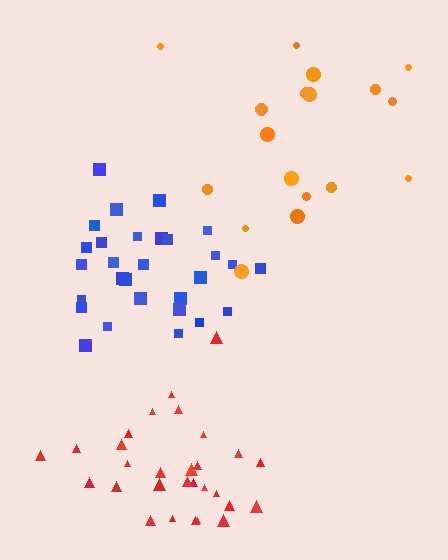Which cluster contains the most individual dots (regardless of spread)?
Red (32).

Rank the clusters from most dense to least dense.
blue, red, orange.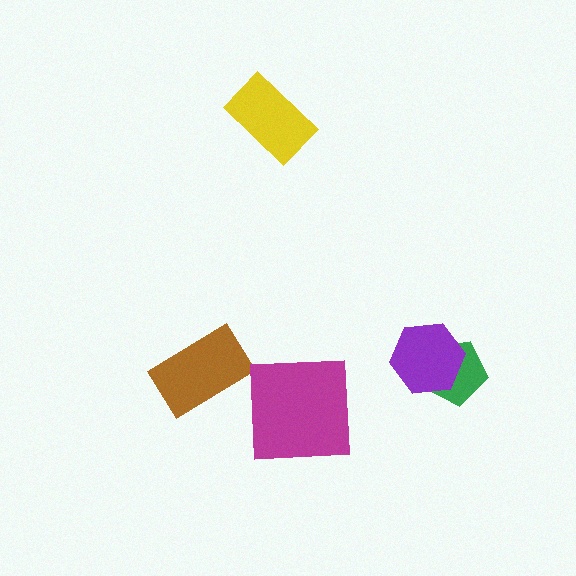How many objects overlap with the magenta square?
0 objects overlap with the magenta square.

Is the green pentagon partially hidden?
Yes, it is partially covered by another shape.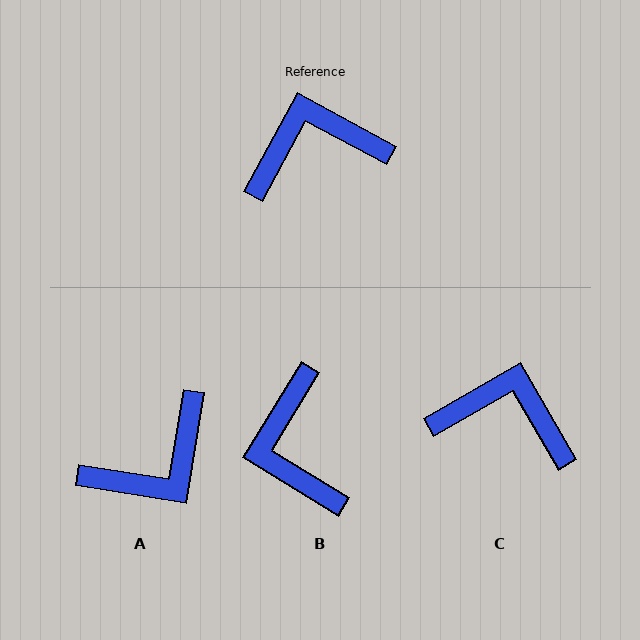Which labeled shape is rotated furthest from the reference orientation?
A, about 161 degrees away.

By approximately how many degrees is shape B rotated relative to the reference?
Approximately 87 degrees counter-clockwise.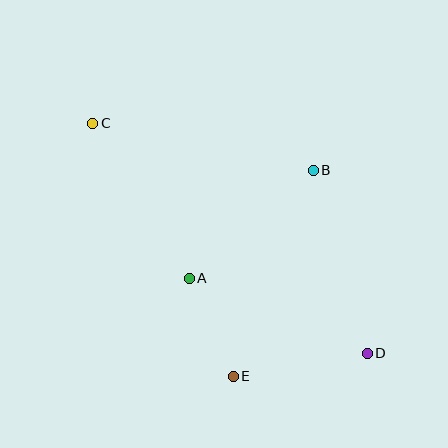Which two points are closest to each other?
Points A and E are closest to each other.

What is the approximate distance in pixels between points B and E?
The distance between B and E is approximately 221 pixels.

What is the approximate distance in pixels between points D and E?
The distance between D and E is approximately 136 pixels.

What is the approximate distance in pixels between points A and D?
The distance between A and D is approximately 193 pixels.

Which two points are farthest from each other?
Points C and D are farthest from each other.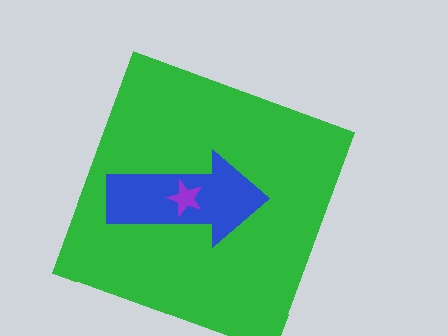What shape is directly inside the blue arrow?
The purple star.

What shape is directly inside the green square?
The blue arrow.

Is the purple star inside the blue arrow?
Yes.